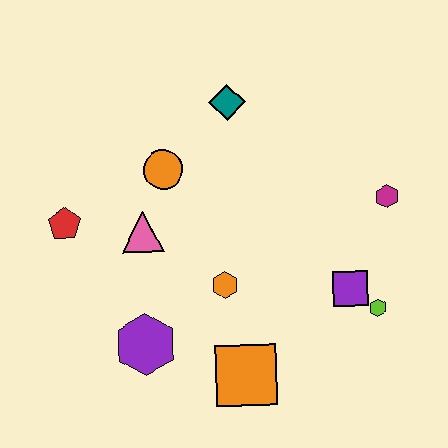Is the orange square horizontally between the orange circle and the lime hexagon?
Yes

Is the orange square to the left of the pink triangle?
No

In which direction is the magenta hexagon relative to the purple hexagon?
The magenta hexagon is to the right of the purple hexagon.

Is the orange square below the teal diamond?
Yes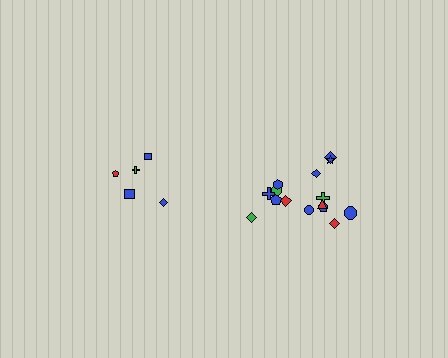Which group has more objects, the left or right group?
The right group.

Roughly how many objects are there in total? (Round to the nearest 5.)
Roughly 20 objects in total.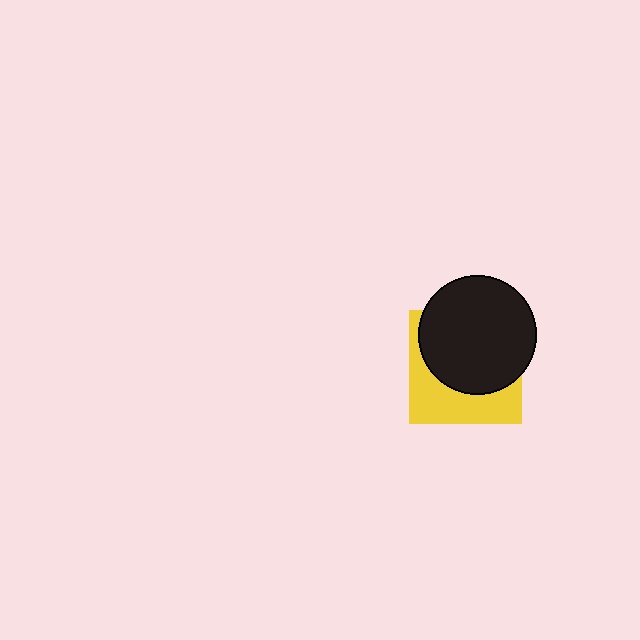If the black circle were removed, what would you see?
You would see the complete yellow square.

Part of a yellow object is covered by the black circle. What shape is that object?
It is a square.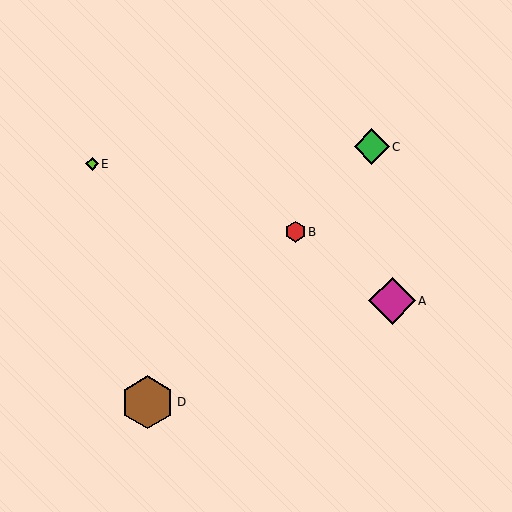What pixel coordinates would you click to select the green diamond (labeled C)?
Click at (372, 147) to select the green diamond C.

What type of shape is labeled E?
Shape E is a lime diamond.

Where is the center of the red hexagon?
The center of the red hexagon is at (295, 232).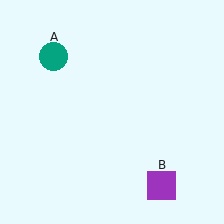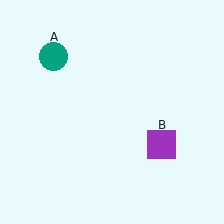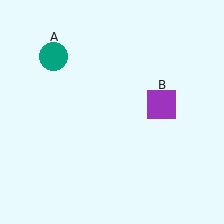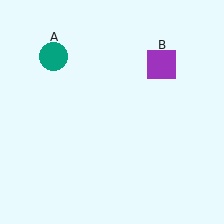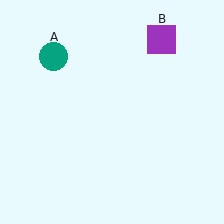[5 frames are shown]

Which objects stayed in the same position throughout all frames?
Teal circle (object A) remained stationary.